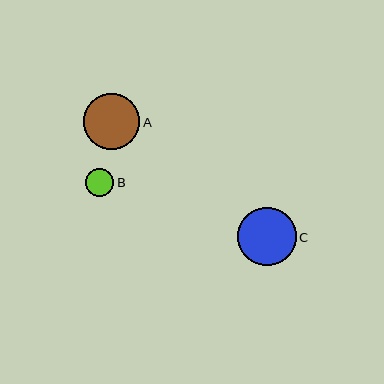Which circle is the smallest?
Circle B is the smallest with a size of approximately 28 pixels.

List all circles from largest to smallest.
From largest to smallest: C, A, B.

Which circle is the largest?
Circle C is the largest with a size of approximately 58 pixels.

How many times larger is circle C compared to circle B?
Circle C is approximately 2.1 times the size of circle B.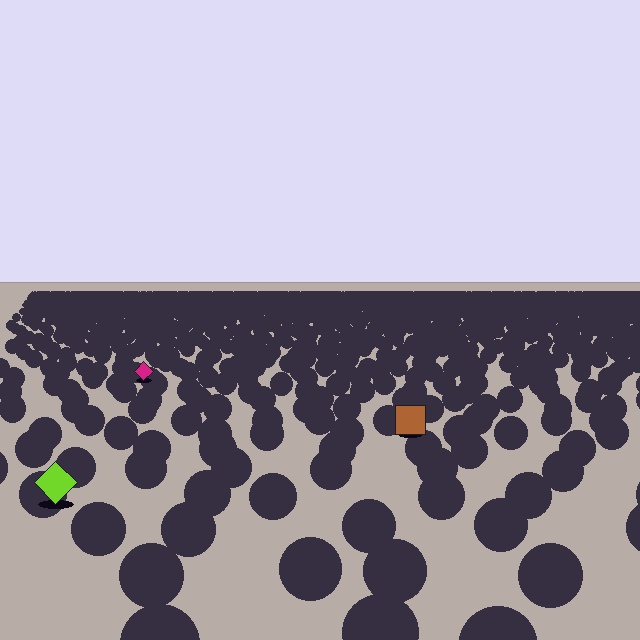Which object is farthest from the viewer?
The magenta diamond is farthest from the viewer. It appears smaller and the ground texture around it is denser.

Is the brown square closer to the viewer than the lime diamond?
No. The lime diamond is closer — you can tell from the texture gradient: the ground texture is coarser near it.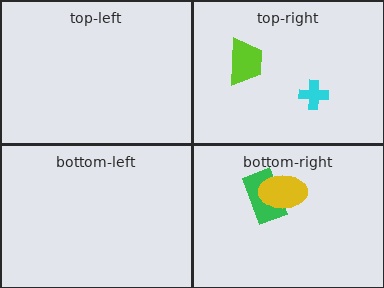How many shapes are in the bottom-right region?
2.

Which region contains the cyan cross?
The top-right region.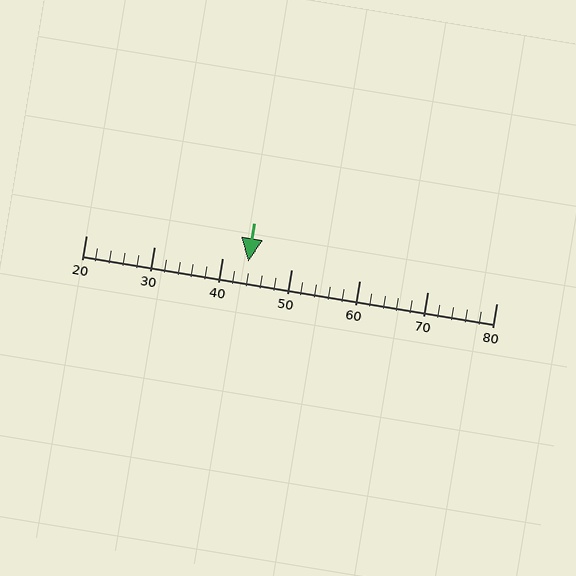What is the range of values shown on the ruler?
The ruler shows values from 20 to 80.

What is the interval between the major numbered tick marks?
The major tick marks are spaced 10 units apart.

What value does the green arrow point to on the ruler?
The green arrow points to approximately 44.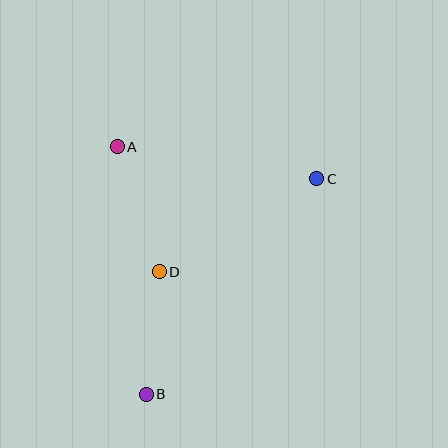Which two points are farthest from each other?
Points B and C are farthest from each other.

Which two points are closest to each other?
Points B and D are closest to each other.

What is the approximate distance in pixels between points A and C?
The distance between A and C is approximately 202 pixels.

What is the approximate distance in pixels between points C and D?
The distance between C and D is approximately 183 pixels.